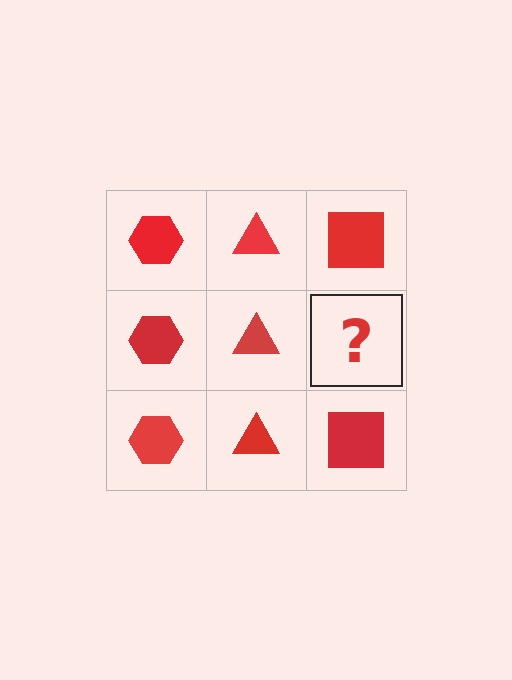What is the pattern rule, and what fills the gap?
The rule is that each column has a consistent shape. The gap should be filled with a red square.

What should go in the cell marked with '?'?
The missing cell should contain a red square.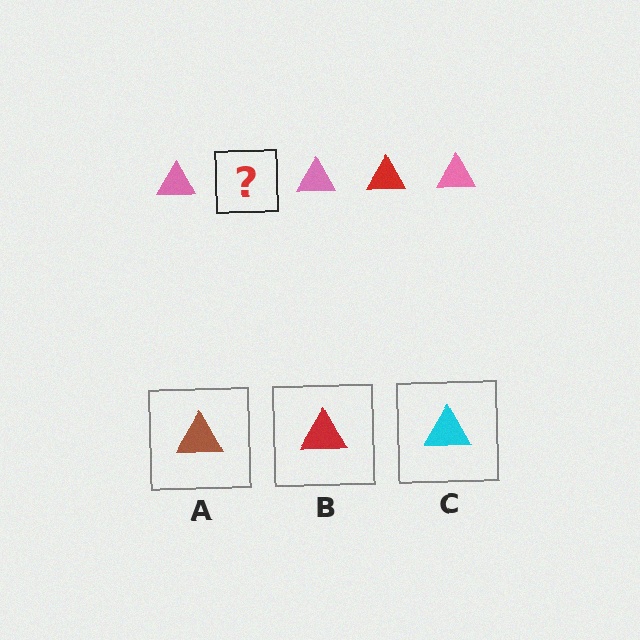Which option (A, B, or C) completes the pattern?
B.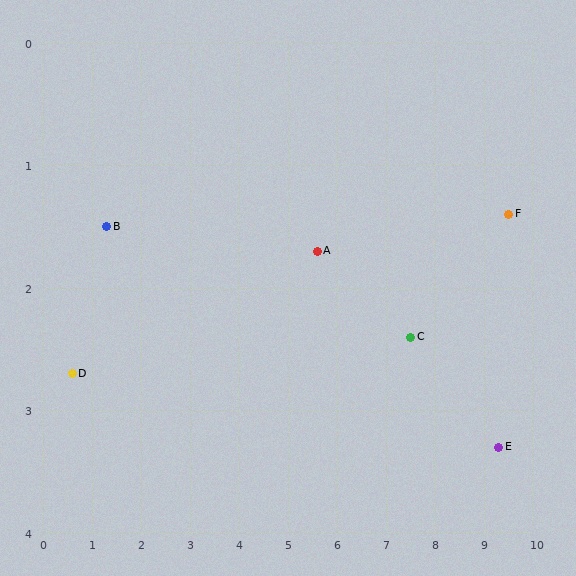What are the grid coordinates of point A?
Point A is at approximately (5.6, 1.7).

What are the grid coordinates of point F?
Point F is at approximately (9.5, 1.4).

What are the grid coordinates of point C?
Point C is at approximately (7.5, 2.4).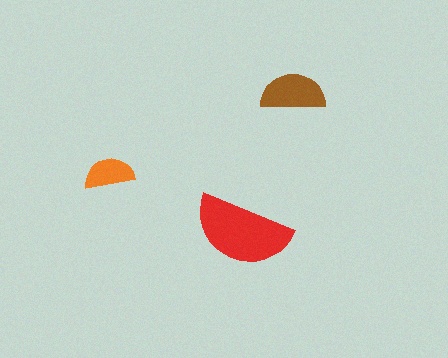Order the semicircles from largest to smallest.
the red one, the brown one, the orange one.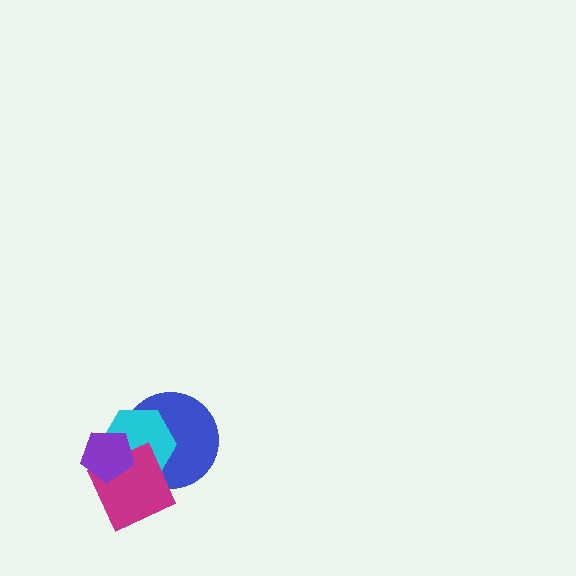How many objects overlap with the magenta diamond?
3 objects overlap with the magenta diamond.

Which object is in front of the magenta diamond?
The purple pentagon is in front of the magenta diamond.